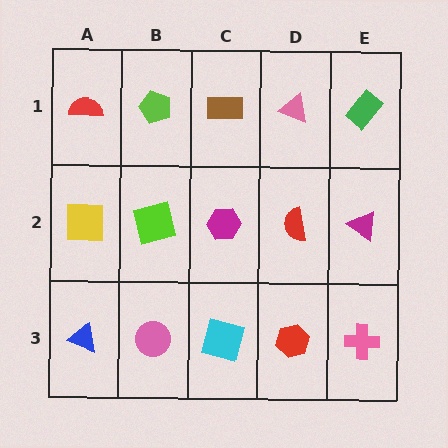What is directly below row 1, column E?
A magenta triangle.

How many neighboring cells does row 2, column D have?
4.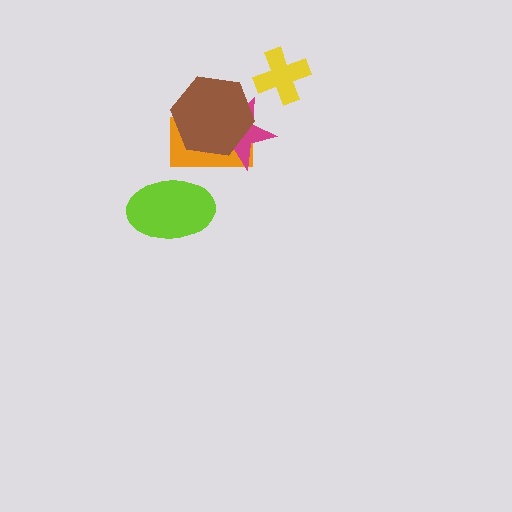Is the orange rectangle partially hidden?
Yes, it is partially covered by another shape.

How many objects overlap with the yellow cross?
0 objects overlap with the yellow cross.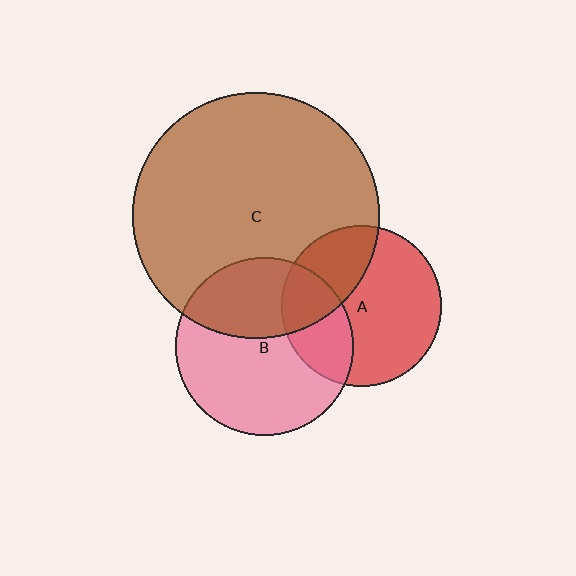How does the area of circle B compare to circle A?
Approximately 1.2 times.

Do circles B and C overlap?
Yes.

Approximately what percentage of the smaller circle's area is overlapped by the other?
Approximately 35%.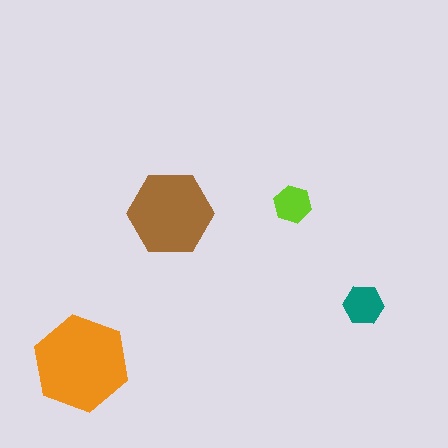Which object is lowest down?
The orange hexagon is bottommost.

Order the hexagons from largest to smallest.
the orange one, the brown one, the teal one, the lime one.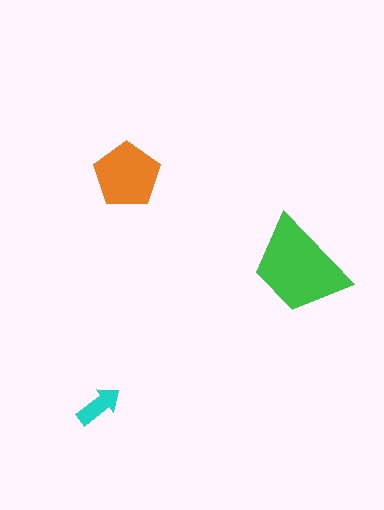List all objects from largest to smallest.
The green trapezoid, the orange pentagon, the cyan arrow.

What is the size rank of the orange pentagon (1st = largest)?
2nd.